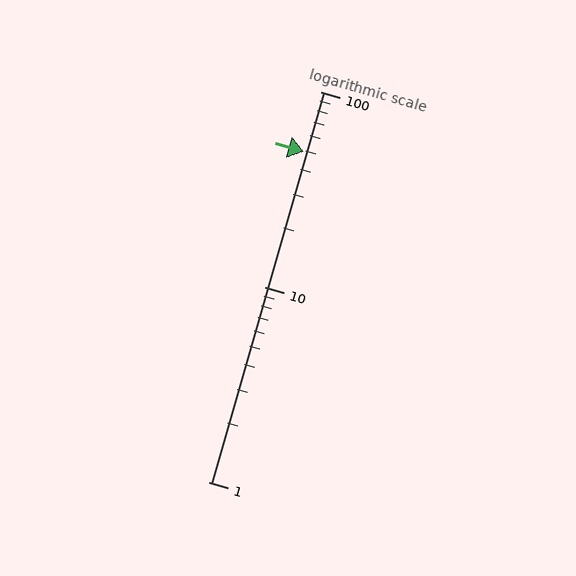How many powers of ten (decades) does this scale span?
The scale spans 2 decades, from 1 to 100.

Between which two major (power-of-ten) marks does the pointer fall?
The pointer is between 10 and 100.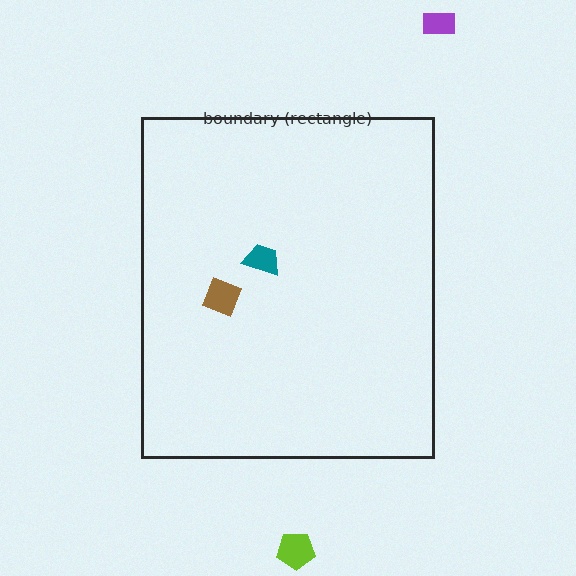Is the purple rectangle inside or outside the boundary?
Outside.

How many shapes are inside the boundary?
2 inside, 2 outside.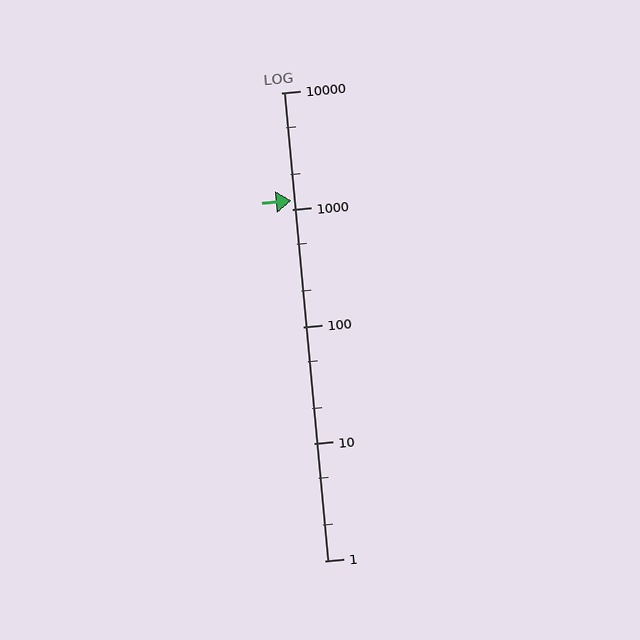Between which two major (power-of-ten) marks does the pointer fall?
The pointer is between 1000 and 10000.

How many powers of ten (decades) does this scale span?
The scale spans 4 decades, from 1 to 10000.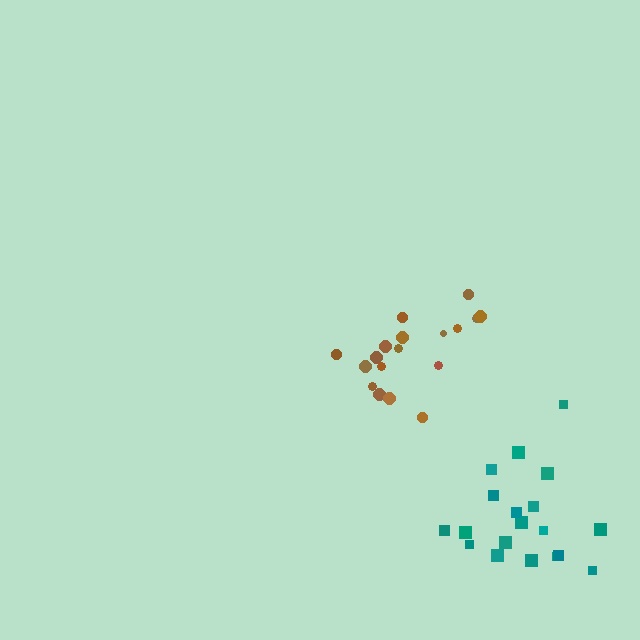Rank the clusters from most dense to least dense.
brown, teal.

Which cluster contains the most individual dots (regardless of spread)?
Teal (19).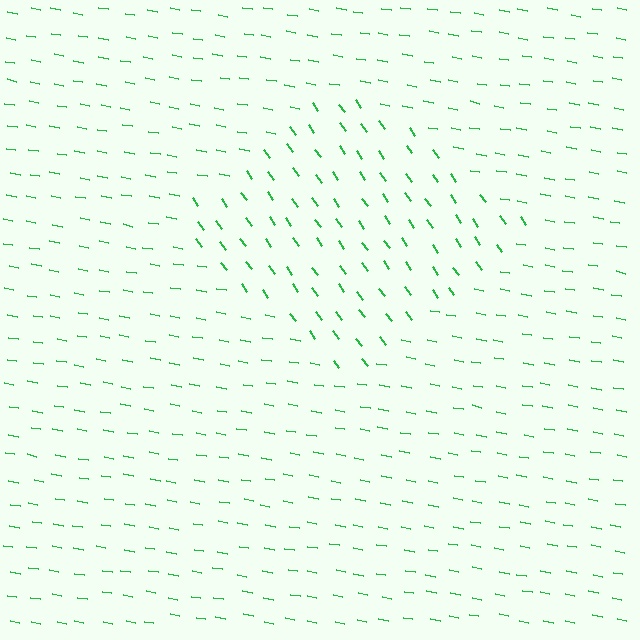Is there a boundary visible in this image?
Yes, there is a texture boundary formed by a change in line orientation.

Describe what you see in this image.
The image is filled with small green line segments. A diamond region in the image has lines oriented differently from the surrounding lines, creating a visible texture boundary.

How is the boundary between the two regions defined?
The boundary is defined purely by a change in line orientation (approximately 45 degrees difference). All lines are the same color and thickness.